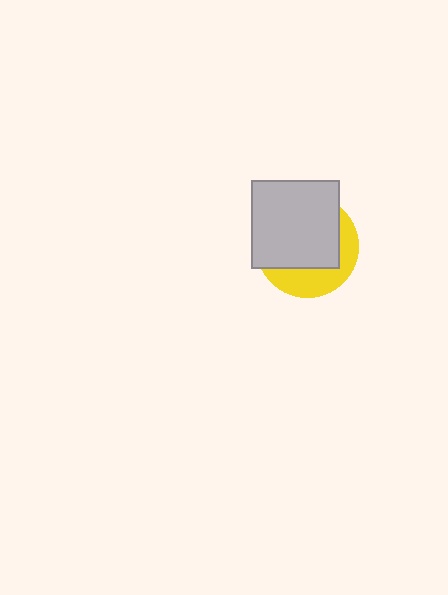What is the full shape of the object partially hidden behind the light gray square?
The partially hidden object is a yellow circle.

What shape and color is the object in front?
The object in front is a light gray square.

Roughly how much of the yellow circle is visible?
A small part of it is visible (roughly 34%).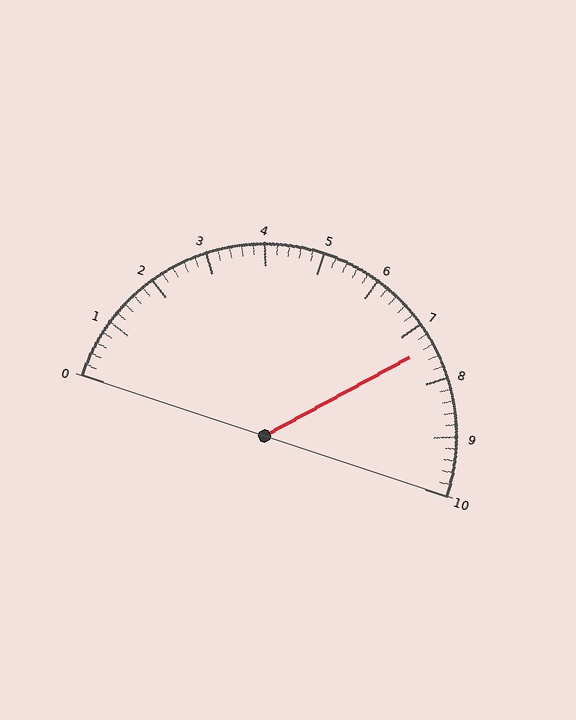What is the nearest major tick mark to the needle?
The nearest major tick mark is 7.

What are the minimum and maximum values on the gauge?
The gauge ranges from 0 to 10.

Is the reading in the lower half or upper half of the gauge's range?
The reading is in the upper half of the range (0 to 10).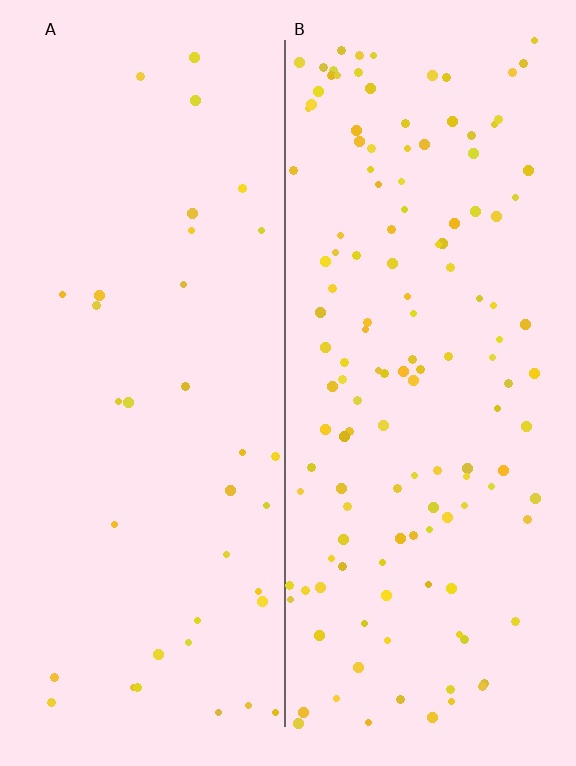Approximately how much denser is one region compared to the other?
Approximately 3.8× — region B over region A.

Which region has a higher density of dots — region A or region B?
B (the right).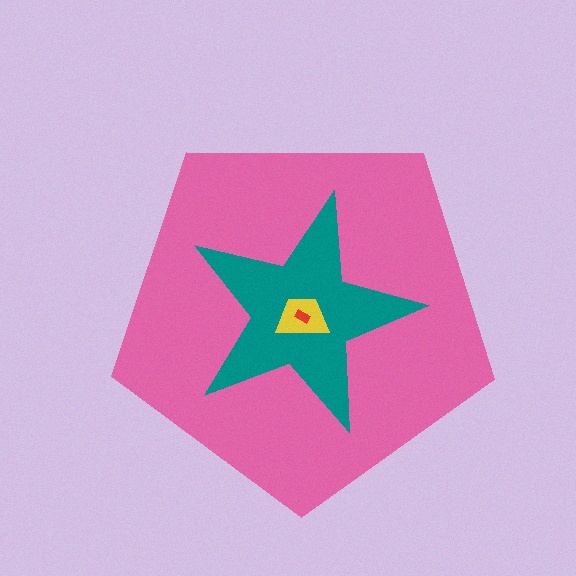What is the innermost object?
The red rectangle.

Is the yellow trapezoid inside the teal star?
Yes.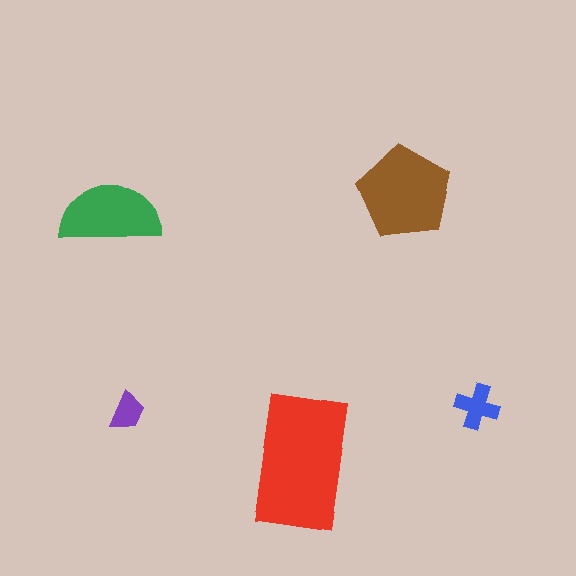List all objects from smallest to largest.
The purple trapezoid, the blue cross, the green semicircle, the brown pentagon, the red rectangle.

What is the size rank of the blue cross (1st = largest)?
4th.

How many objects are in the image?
There are 5 objects in the image.